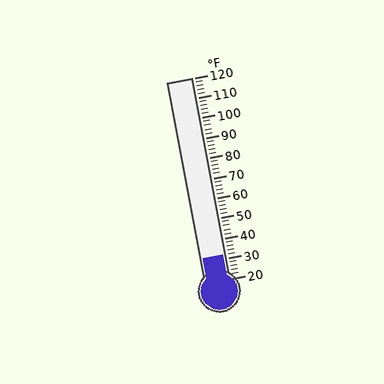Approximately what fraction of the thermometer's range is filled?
The thermometer is filled to approximately 10% of its range.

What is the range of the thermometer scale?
The thermometer scale ranges from 20°F to 120°F.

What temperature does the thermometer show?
The thermometer shows approximately 32°F.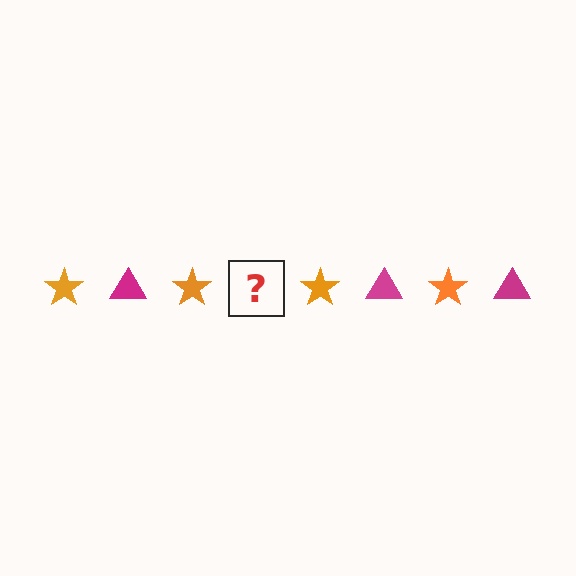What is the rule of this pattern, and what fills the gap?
The rule is that the pattern alternates between orange star and magenta triangle. The gap should be filled with a magenta triangle.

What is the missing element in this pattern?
The missing element is a magenta triangle.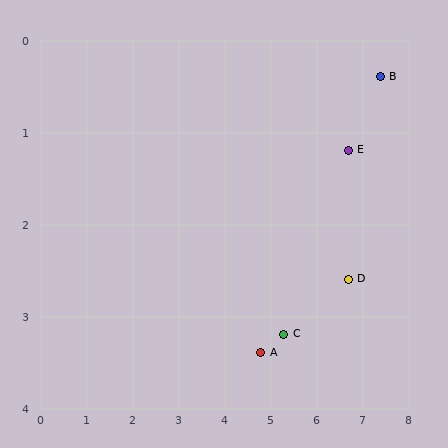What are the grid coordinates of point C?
Point C is at approximately (5.3, 3.2).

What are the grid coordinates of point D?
Point D is at approximately (6.7, 2.6).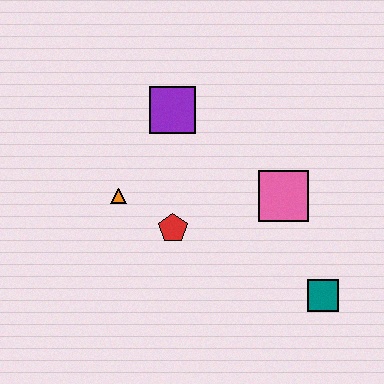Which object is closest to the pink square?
The teal square is closest to the pink square.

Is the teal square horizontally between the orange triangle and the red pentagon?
No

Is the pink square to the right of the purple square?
Yes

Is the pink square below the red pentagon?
No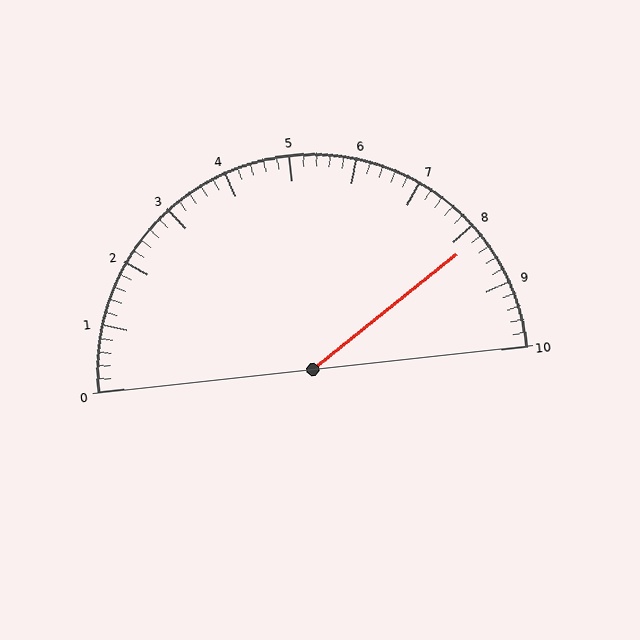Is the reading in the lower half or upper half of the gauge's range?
The reading is in the upper half of the range (0 to 10).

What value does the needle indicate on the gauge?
The needle indicates approximately 8.2.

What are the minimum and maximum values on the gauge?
The gauge ranges from 0 to 10.